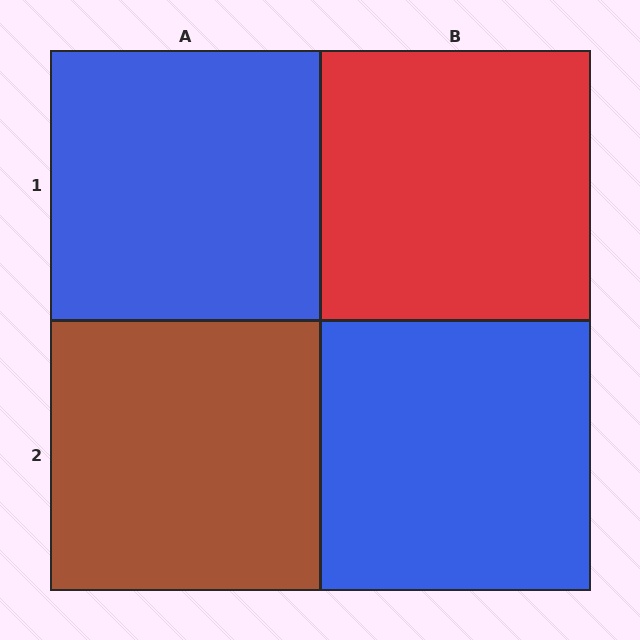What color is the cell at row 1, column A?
Blue.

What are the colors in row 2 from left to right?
Brown, blue.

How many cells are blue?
2 cells are blue.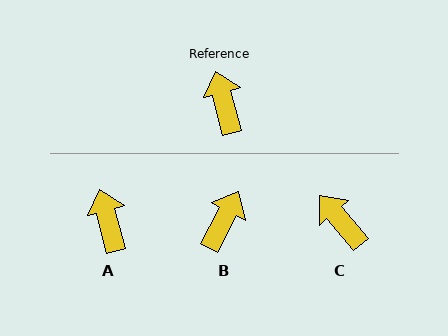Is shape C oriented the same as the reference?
No, it is off by about 26 degrees.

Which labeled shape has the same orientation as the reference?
A.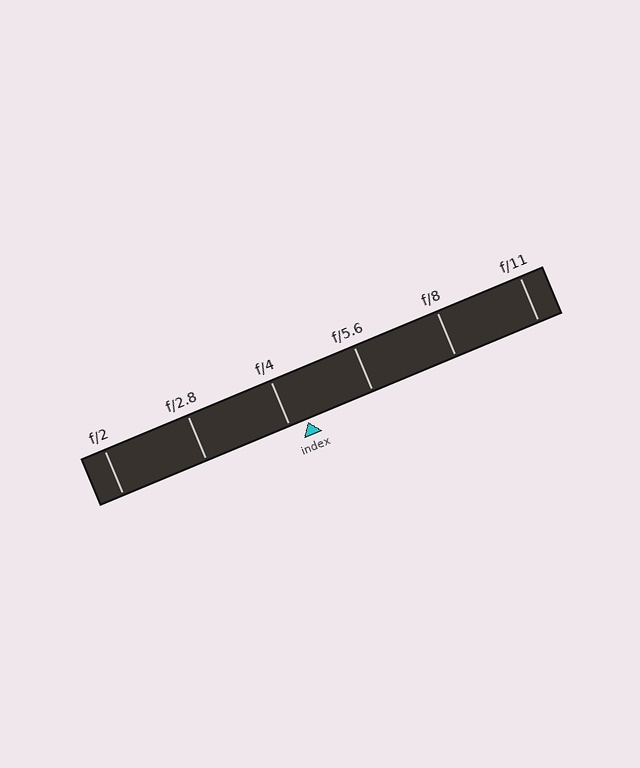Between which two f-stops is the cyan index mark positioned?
The index mark is between f/4 and f/5.6.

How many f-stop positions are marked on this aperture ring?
There are 6 f-stop positions marked.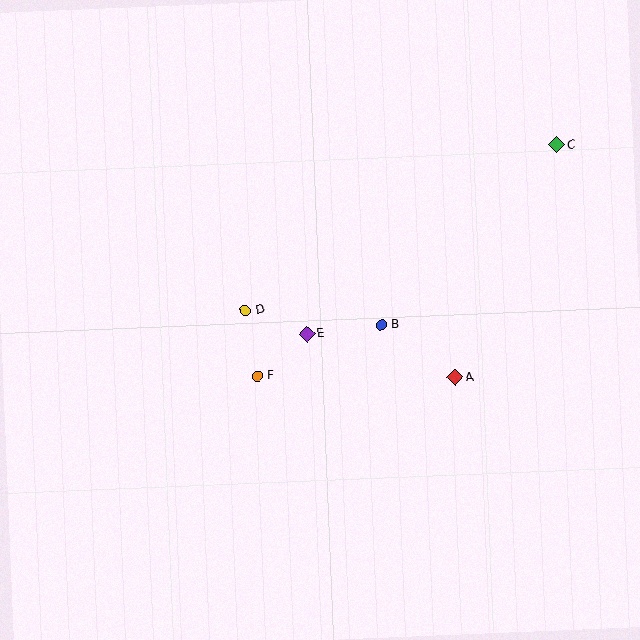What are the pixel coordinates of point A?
Point A is at (455, 377).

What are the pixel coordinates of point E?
Point E is at (307, 334).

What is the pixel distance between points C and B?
The distance between C and B is 251 pixels.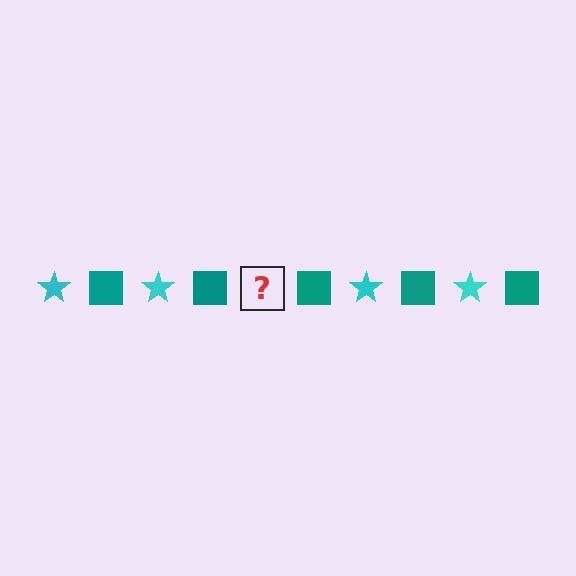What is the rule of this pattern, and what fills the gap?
The rule is that the pattern alternates between cyan star and teal square. The gap should be filled with a cyan star.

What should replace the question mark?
The question mark should be replaced with a cyan star.